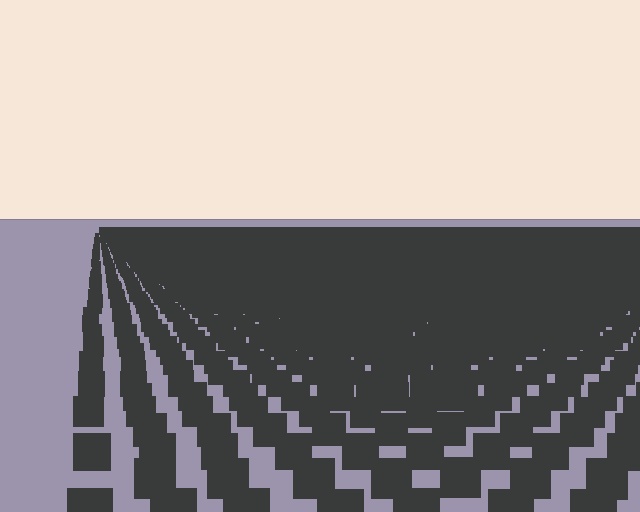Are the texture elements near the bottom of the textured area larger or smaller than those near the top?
Larger. Near the bottom, elements are closer to the viewer and appear at a bigger on-screen size.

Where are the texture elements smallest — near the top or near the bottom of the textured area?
Near the top.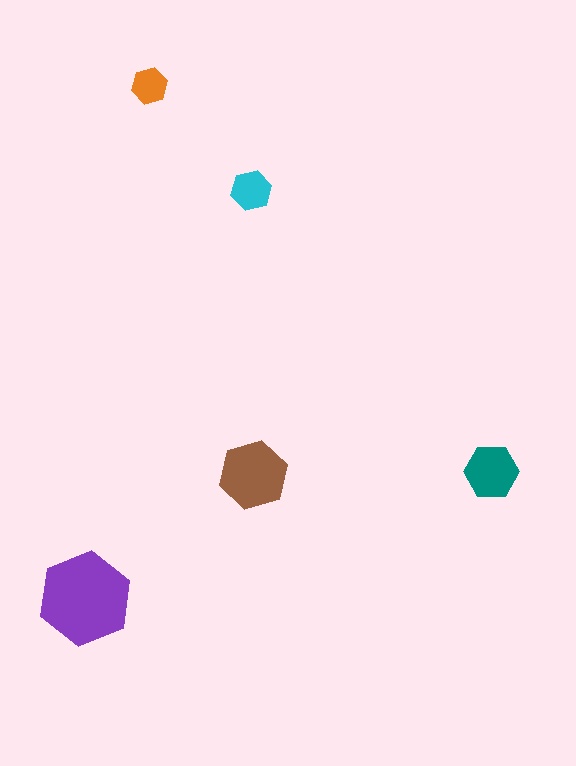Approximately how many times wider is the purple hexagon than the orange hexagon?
About 2.5 times wider.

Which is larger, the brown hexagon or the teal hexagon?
The brown one.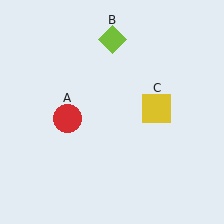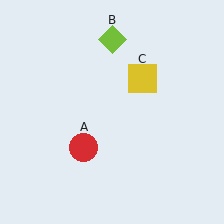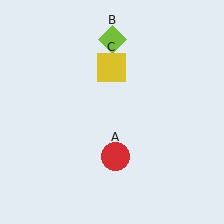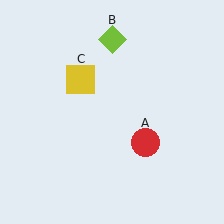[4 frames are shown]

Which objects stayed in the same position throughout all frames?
Lime diamond (object B) remained stationary.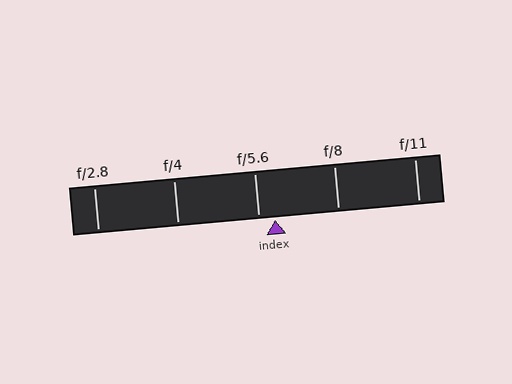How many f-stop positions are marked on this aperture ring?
There are 5 f-stop positions marked.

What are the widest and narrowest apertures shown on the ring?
The widest aperture shown is f/2.8 and the narrowest is f/11.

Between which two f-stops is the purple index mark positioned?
The index mark is between f/5.6 and f/8.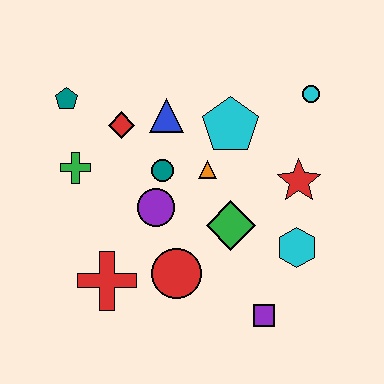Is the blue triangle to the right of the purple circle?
Yes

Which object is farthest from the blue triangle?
The purple square is farthest from the blue triangle.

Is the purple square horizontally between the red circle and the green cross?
No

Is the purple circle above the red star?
No